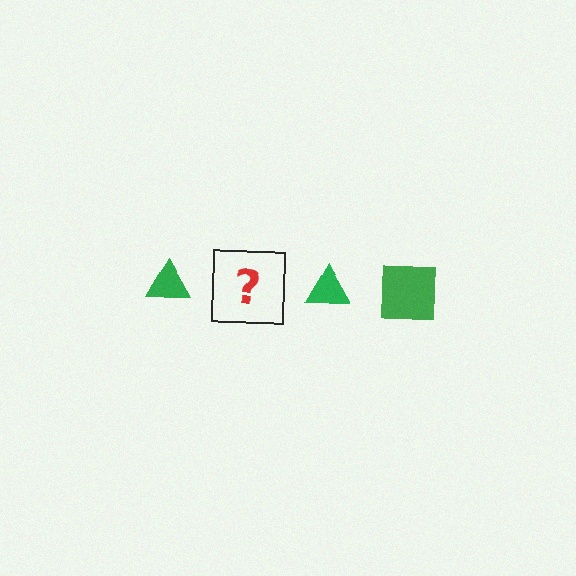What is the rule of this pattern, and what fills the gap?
The rule is that the pattern cycles through triangle, square shapes in green. The gap should be filled with a green square.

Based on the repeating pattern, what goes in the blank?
The blank should be a green square.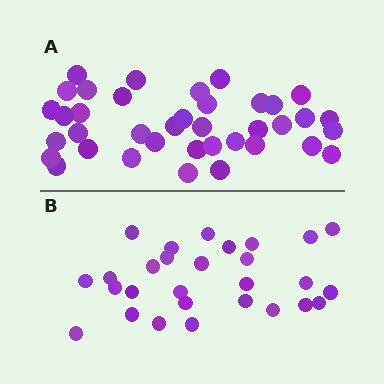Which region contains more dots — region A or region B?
Region A (the top region) has more dots.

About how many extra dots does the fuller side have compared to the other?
Region A has roughly 10 or so more dots than region B.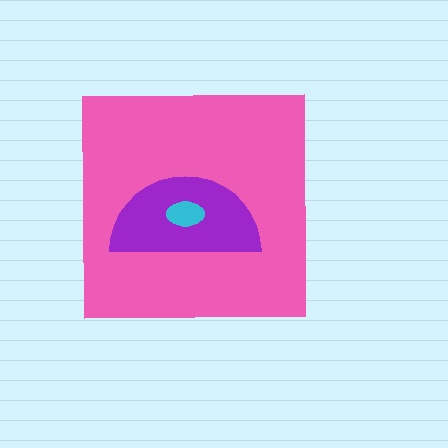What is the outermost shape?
The pink square.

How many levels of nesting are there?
3.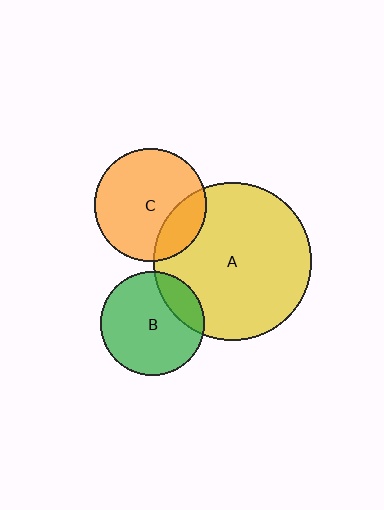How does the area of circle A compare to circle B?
Approximately 2.3 times.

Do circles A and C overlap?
Yes.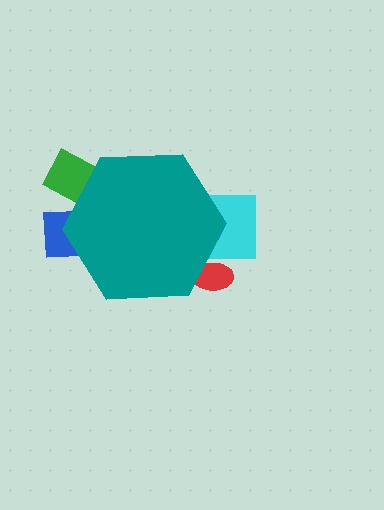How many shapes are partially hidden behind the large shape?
4 shapes are partially hidden.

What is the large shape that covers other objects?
A teal hexagon.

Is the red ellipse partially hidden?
Yes, the red ellipse is partially hidden behind the teal hexagon.